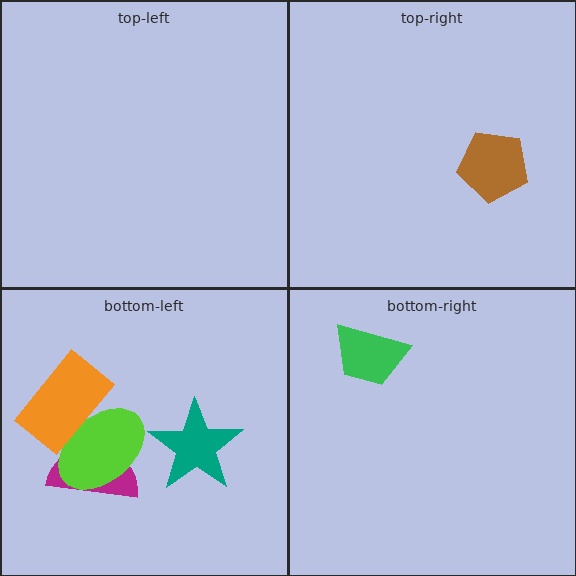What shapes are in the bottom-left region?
The teal star, the magenta semicircle, the lime ellipse, the orange rectangle.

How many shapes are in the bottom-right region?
1.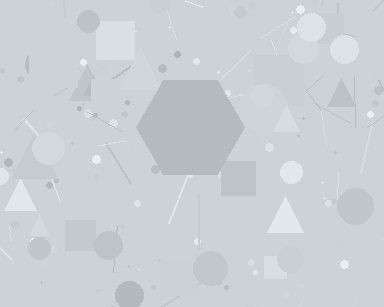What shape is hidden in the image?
A hexagon is hidden in the image.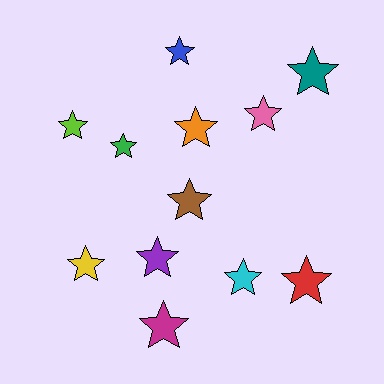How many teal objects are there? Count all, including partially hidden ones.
There is 1 teal object.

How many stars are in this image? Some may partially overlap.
There are 12 stars.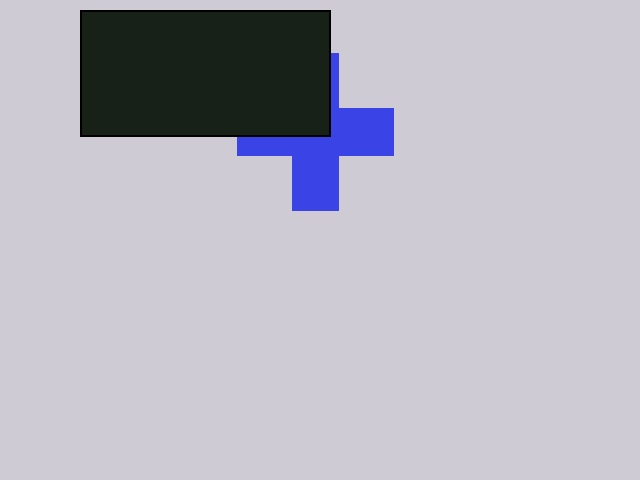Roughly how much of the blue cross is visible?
About half of it is visible (roughly 61%).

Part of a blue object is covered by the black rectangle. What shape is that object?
It is a cross.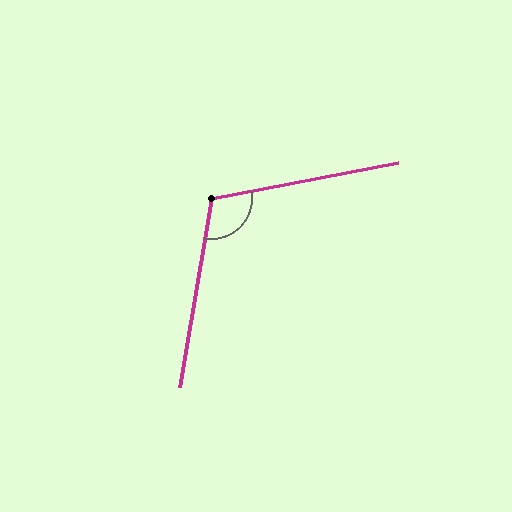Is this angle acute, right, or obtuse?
It is obtuse.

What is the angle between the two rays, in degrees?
Approximately 111 degrees.